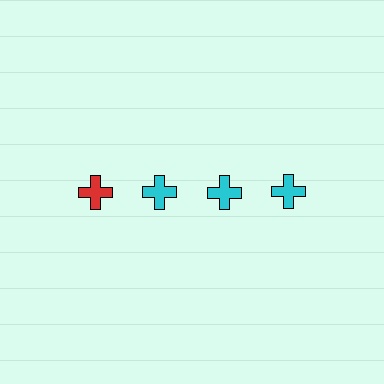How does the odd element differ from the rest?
It has a different color: red instead of cyan.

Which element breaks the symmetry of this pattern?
The red cross in the top row, leftmost column breaks the symmetry. All other shapes are cyan crosses.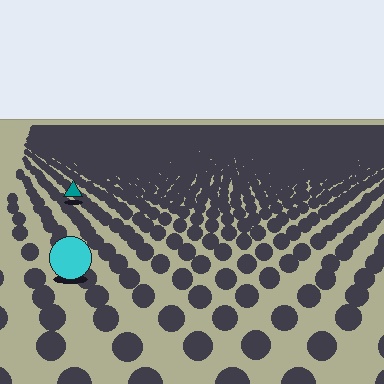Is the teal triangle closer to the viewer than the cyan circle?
No. The cyan circle is closer — you can tell from the texture gradient: the ground texture is coarser near it.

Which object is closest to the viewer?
The cyan circle is closest. The texture marks near it are larger and more spread out.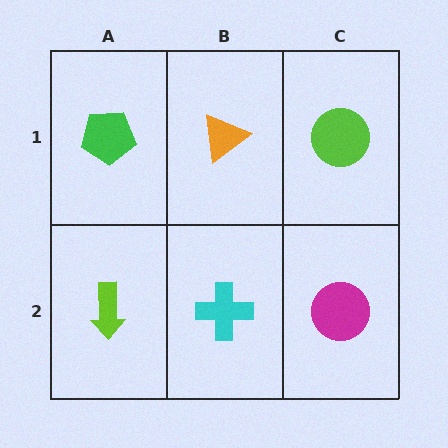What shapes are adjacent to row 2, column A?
A green pentagon (row 1, column A), a cyan cross (row 2, column B).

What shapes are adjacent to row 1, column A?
A lime arrow (row 2, column A), an orange triangle (row 1, column B).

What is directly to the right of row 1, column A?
An orange triangle.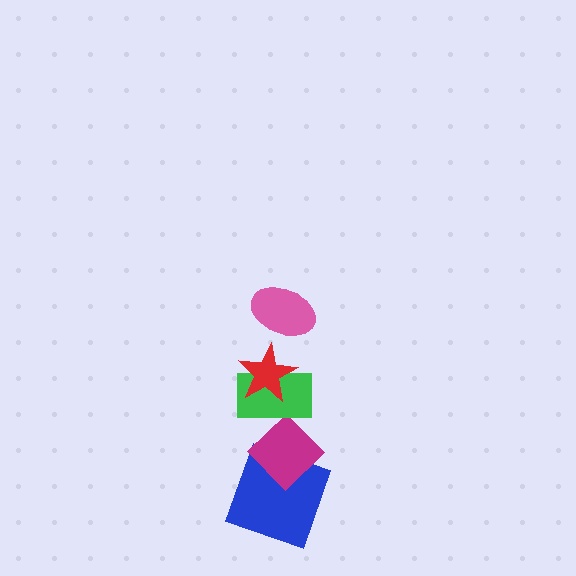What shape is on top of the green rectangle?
The red star is on top of the green rectangle.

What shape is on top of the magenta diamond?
The green rectangle is on top of the magenta diamond.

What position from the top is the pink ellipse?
The pink ellipse is 1st from the top.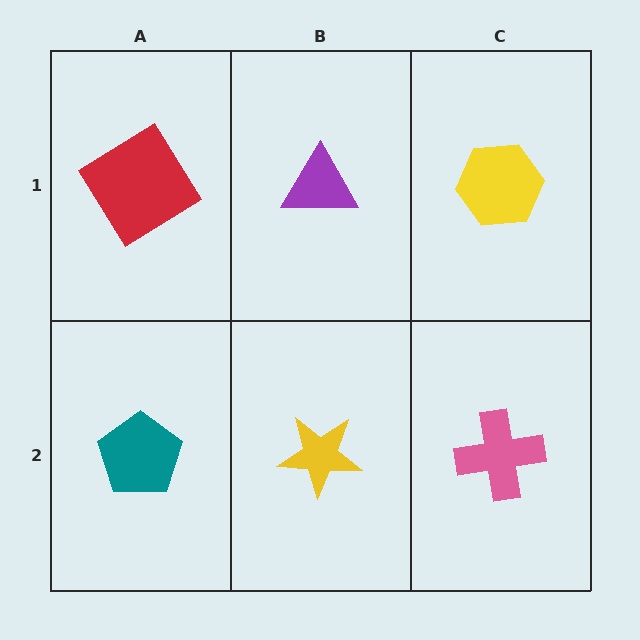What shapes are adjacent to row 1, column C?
A pink cross (row 2, column C), a purple triangle (row 1, column B).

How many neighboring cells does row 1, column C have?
2.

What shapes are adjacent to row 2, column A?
A red diamond (row 1, column A), a yellow star (row 2, column B).